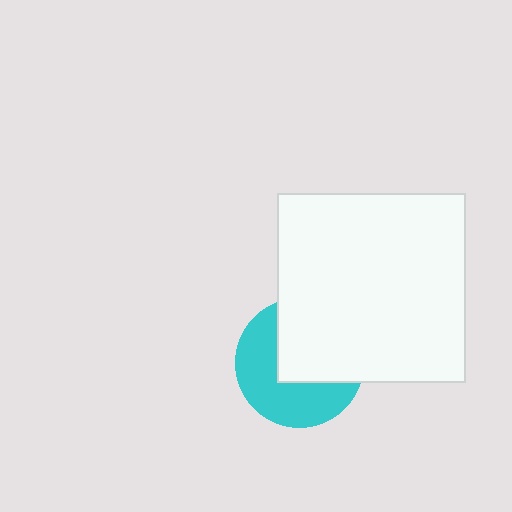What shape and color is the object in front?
The object in front is a white square.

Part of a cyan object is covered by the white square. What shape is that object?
It is a circle.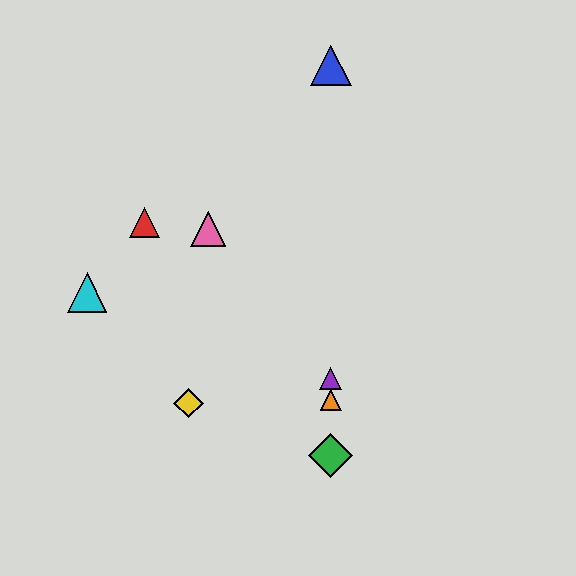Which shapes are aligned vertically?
The blue triangle, the green diamond, the purple triangle, the orange triangle are aligned vertically.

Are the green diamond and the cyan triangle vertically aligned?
No, the green diamond is at x≈331 and the cyan triangle is at x≈87.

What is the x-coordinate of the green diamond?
The green diamond is at x≈331.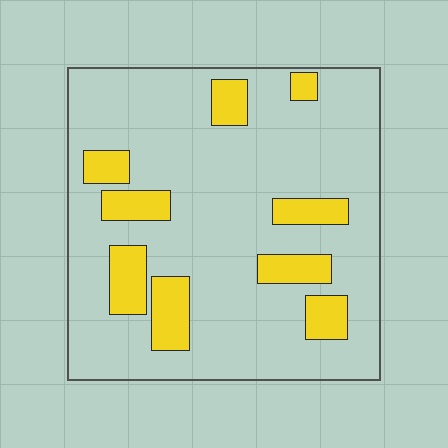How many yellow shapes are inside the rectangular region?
9.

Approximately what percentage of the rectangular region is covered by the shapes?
Approximately 20%.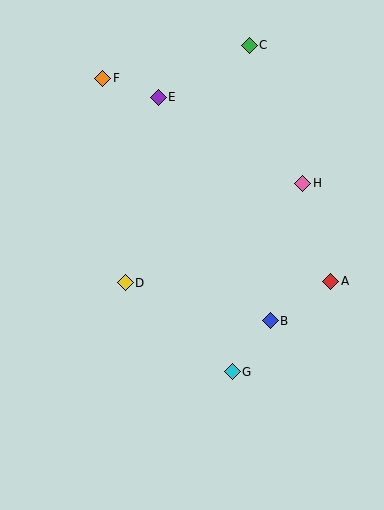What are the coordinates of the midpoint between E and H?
The midpoint between E and H is at (231, 140).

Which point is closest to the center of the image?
Point D at (125, 283) is closest to the center.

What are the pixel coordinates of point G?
Point G is at (232, 372).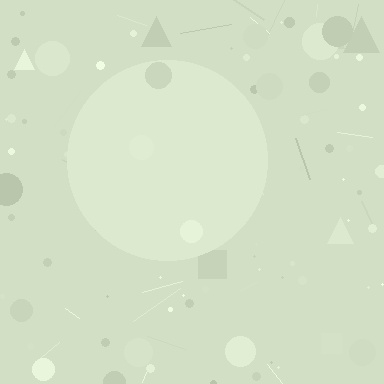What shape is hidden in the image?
A circle is hidden in the image.